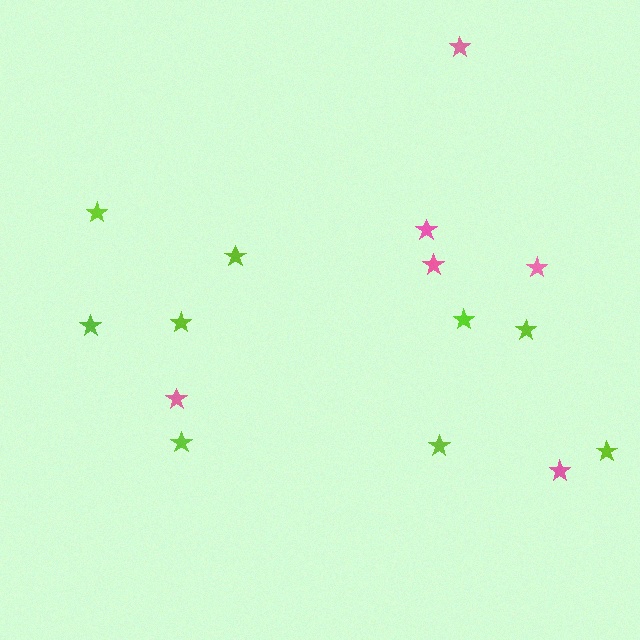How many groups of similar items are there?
There are 2 groups: one group of pink stars (6) and one group of lime stars (9).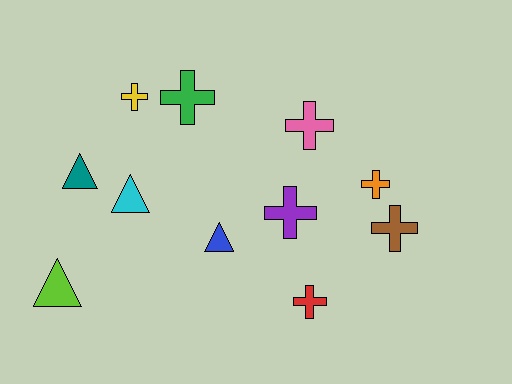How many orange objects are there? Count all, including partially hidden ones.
There is 1 orange object.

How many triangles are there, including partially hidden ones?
There are 4 triangles.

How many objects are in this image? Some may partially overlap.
There are 11 objects.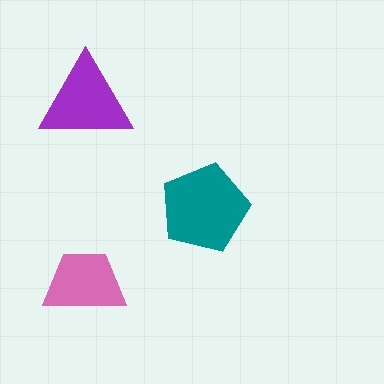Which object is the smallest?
The pink trapezoid.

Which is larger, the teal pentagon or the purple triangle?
The teal pentagon.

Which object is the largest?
The teal pentagon.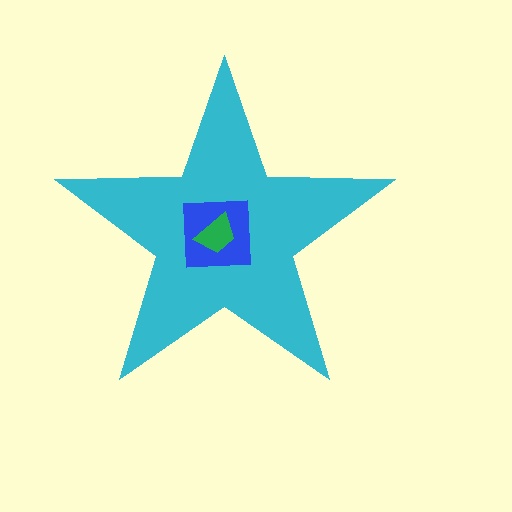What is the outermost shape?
The cyan star.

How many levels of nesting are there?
3.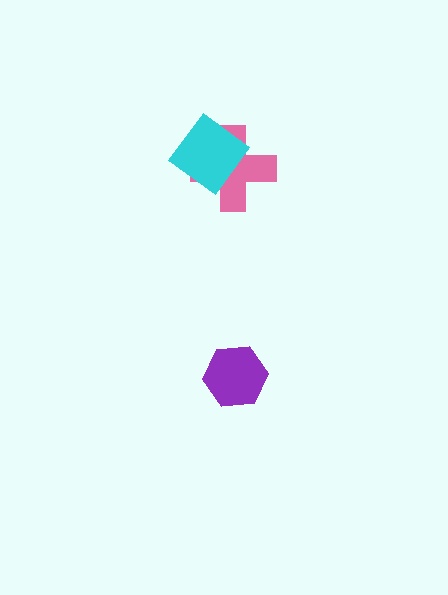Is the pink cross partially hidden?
Yes, it is partially covered by another shape.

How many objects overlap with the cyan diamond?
1 object overlaps with the cyan diamond.